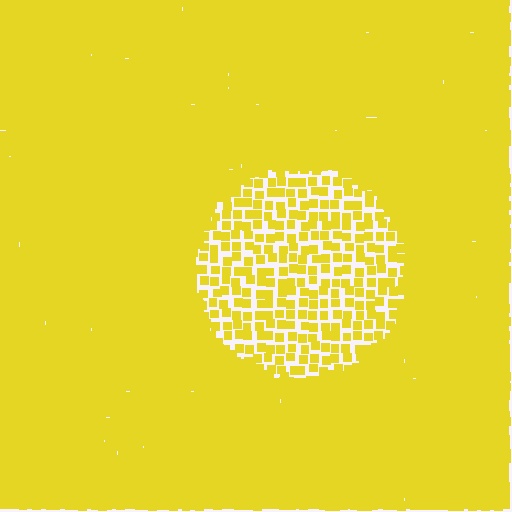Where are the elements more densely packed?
The elements are more densely packed outside the circle boundary.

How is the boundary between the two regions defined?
The boundary is defined by a change in element density (approximately 2.9x ratio). All elements are the same color, size, and shape.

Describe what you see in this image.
The image contains small yellow elements arranged at two different densities. A circle-shaped region is visible where the elements are less densely packed than the surrounding area.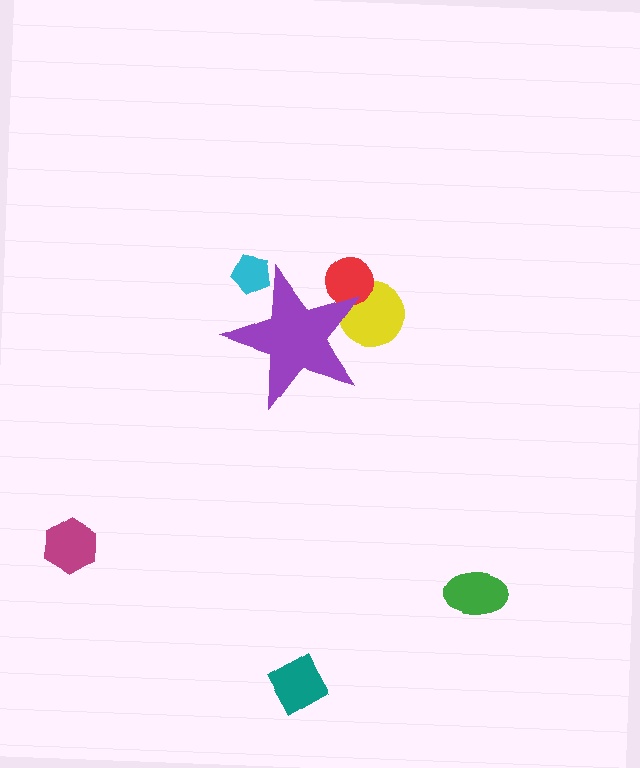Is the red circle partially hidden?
Yes, the red circle is partially hidden behind the purple star.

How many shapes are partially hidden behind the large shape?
3 shapes are partially hidden.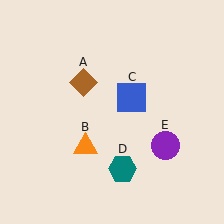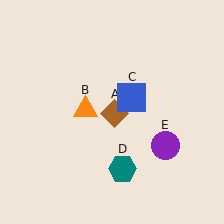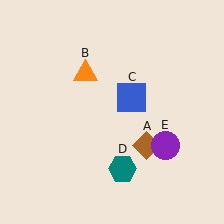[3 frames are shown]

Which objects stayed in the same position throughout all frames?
Blue square (object C) and teal hexagon (object D) and purple circle (object E) remained stationary.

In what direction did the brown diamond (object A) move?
The brown diamond (object A) moved down and to the right.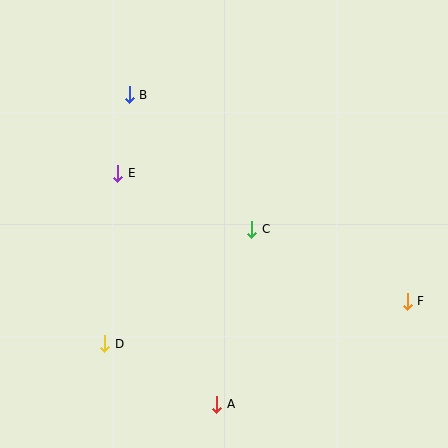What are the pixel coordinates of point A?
Point A is at (217, 404).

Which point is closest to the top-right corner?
Point C is closest to the top-right corner.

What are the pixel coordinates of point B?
Point B is at (129, 95).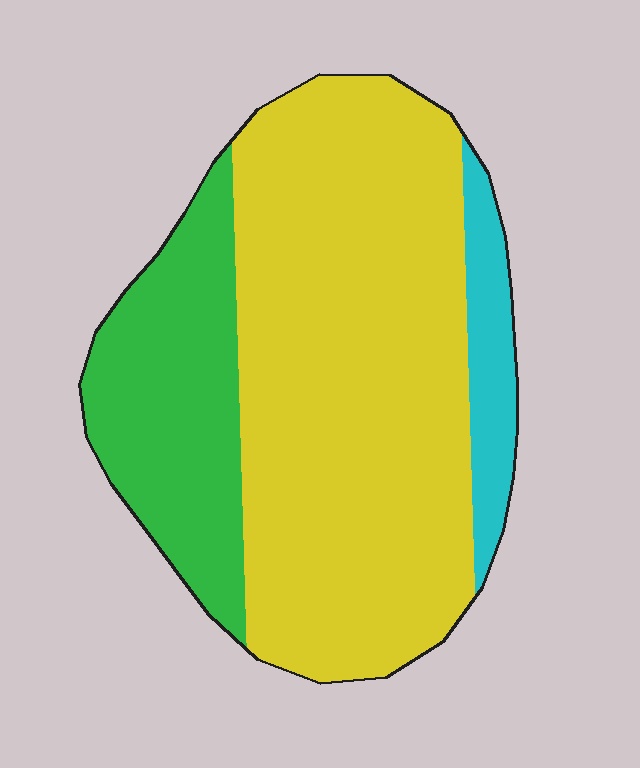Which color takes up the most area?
Yellow, at roughly 65%.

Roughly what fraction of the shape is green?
Green takes up about one quarter (1/4) of the shape.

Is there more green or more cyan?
Green.